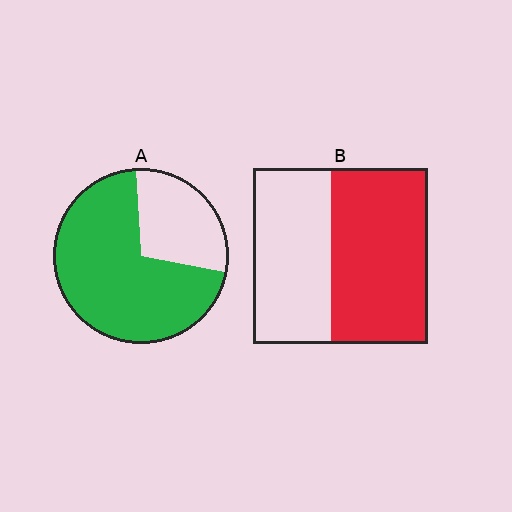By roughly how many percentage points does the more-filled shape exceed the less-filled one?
By roughly 15 percentage points (A over B).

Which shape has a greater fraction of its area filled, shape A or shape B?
Shape A.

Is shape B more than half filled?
Yes.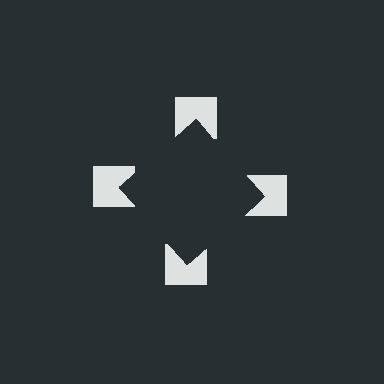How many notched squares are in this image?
There are 4 — one at each vertex of the illusory square.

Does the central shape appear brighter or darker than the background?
It typically appears slightly darker than the background, even though no actual brightness change is drawn.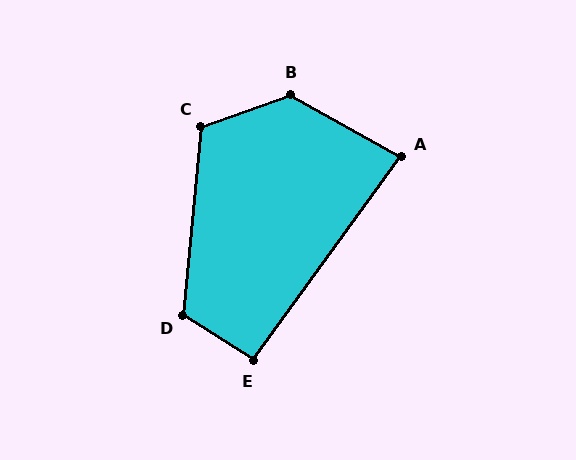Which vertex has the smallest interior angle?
A, at approximately 83 degrees.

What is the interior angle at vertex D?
Approximately 118 degrees (obtuse).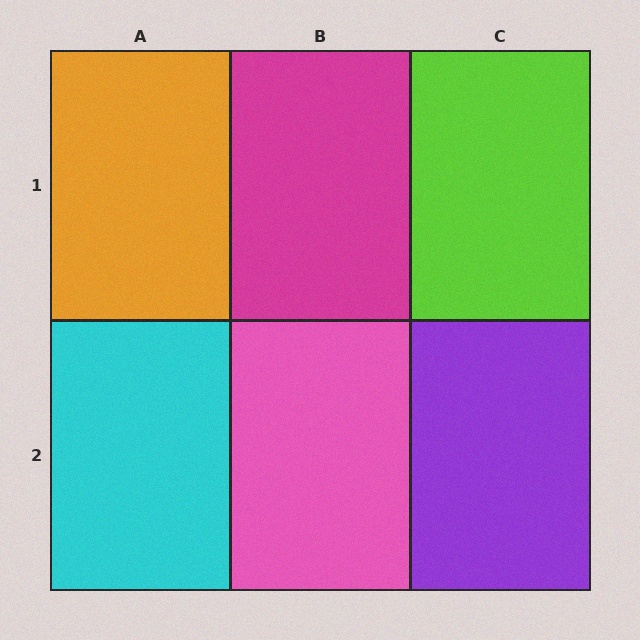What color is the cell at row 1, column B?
Magenta.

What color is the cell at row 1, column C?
Lime.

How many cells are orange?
1 cell is orange.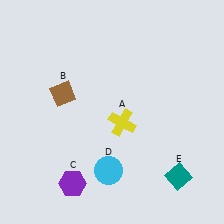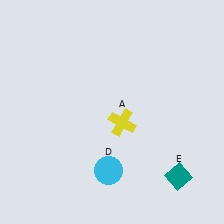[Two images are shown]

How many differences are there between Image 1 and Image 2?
There are 2 differences between the two images.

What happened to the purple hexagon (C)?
The purple hexagon (C) was removed in Image 2. It was in the bottom-left area of Image 1.